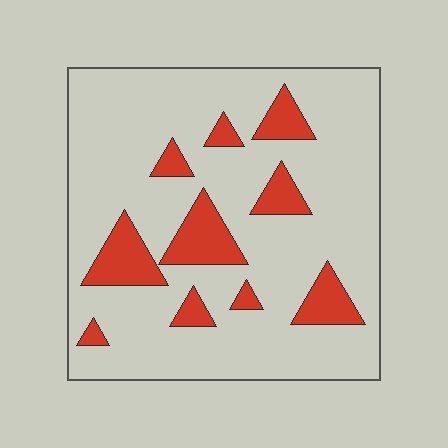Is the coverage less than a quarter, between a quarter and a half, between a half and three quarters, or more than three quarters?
Less than a quarter.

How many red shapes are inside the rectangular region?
10.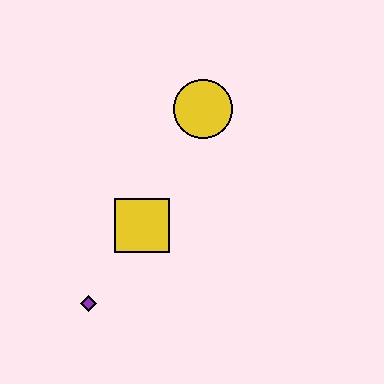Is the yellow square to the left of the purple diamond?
No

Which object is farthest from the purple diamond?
The yellow circle is farthest from the purple diamond.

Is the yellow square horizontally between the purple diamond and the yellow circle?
Yes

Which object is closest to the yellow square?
The purple diamond is closest to the yellow square.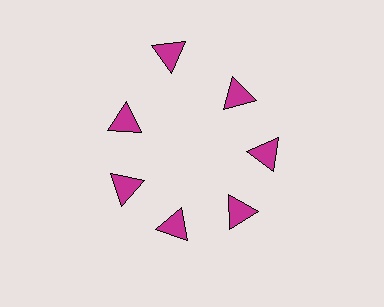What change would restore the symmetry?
The symmetry would be restored by moving it inward, back onto the ring so that all 7 triangles sit at equal angles and equal distance from the center.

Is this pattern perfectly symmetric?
No. The 7 magenta triangles are arranged in a ring, but one element near the 12 o'clock position is pushed outward from the center, breaking the 7-fold rotational symmetry.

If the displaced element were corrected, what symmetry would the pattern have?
It would have 7-fold rotational symmetry — the pattern would map onto itself every 51 degrees.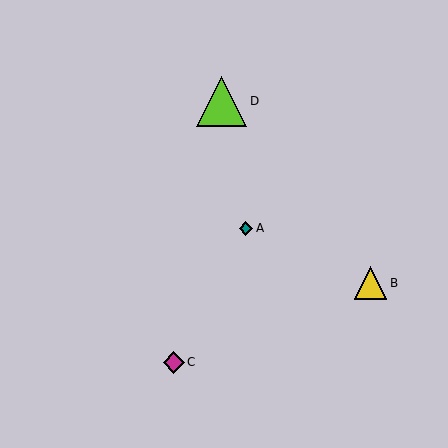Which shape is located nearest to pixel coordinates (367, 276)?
The yellow triangle (labeled B) at (371, 283) is nearest to that location.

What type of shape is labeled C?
Shape C is a magenta diamond.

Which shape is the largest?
The lime triangle (labeled D) is the largest.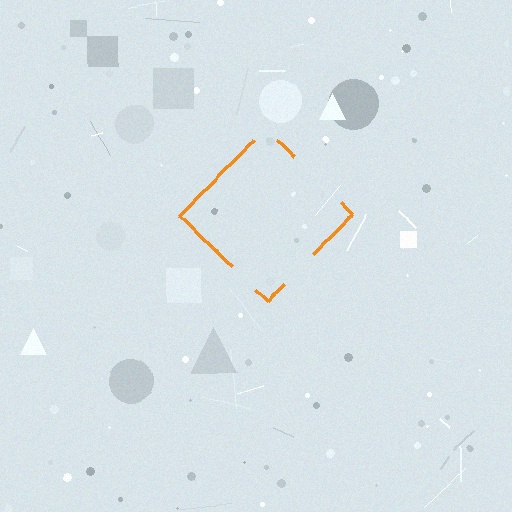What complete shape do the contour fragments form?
The contour fragments form a diamond.